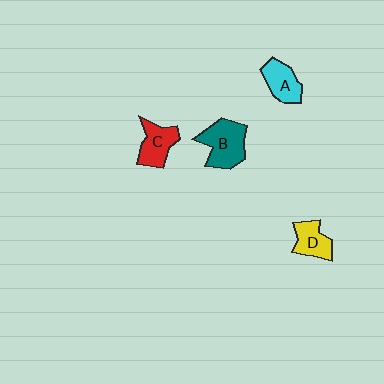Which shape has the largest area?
Shape B (teal).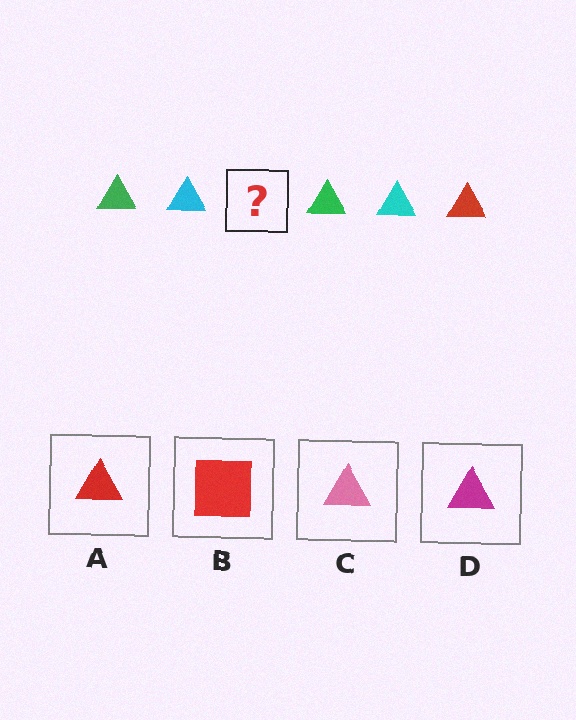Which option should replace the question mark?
Option A.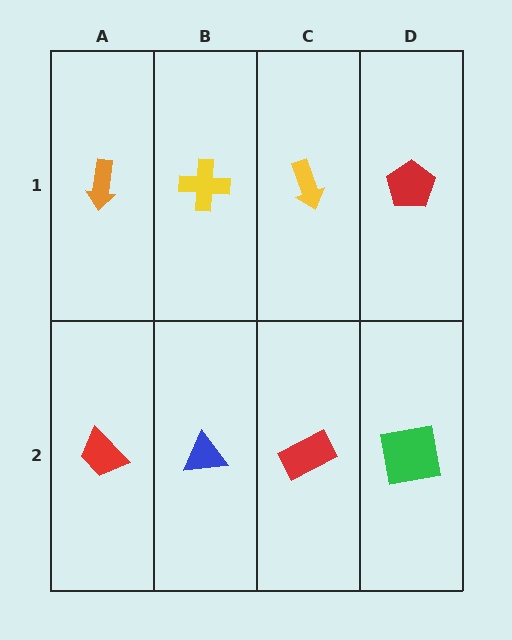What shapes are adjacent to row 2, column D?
A red pentagon (row 1, column D), a red rectangle (row 2, column C).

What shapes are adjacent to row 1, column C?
A red rectangle (row 2, column C), a yellow cross (row 1, column B), a red pentagon (row 1, column D).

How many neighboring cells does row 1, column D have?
2.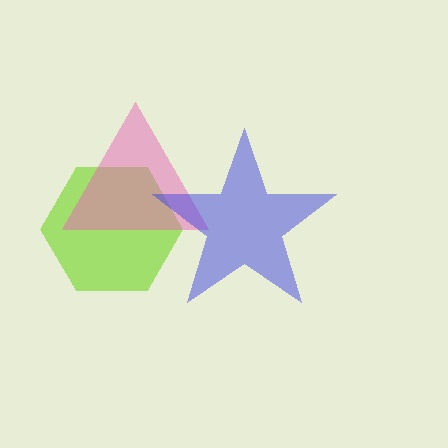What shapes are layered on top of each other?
The layered shapes are: a lime hexagon, a pink triangle, a blue star.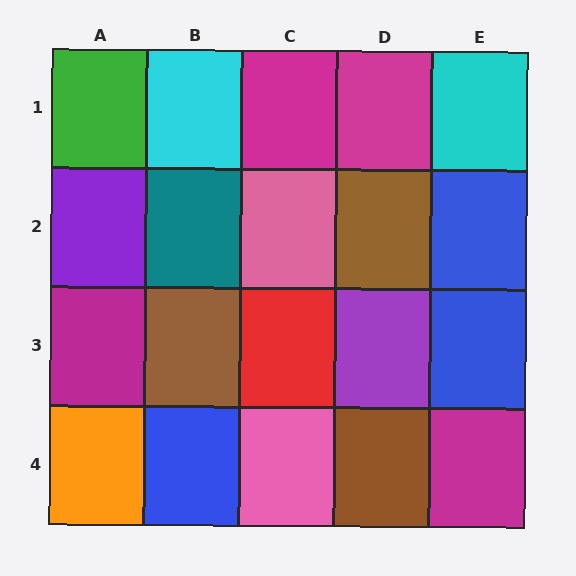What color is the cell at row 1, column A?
Green.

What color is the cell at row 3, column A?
Magenta.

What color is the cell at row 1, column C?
Magenta.